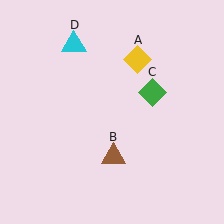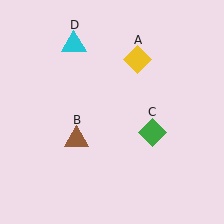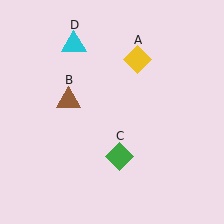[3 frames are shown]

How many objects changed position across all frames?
2 objects changed position: brown triangle (object B), green diamond (object C).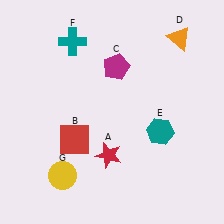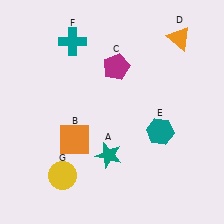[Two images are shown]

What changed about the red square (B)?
In Image 1, B is red. In Image 2, it changed to orange.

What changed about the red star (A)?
In Image 1, A is red. In Image 2, it changed to teal.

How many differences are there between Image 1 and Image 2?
There are 2 differences between the two images.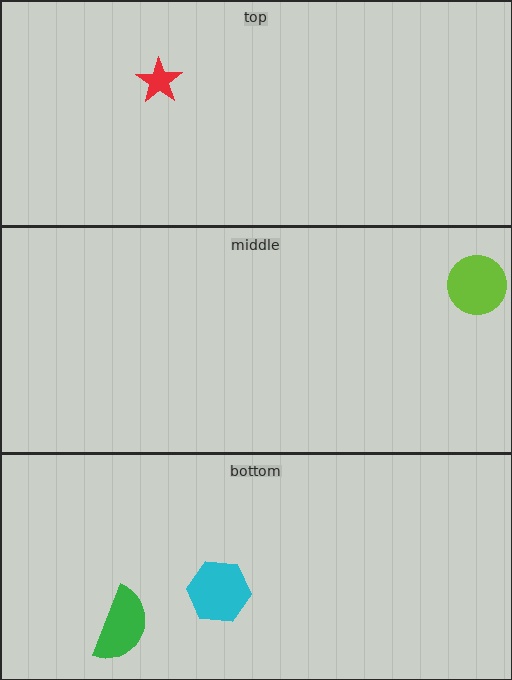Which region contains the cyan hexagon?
The bottom region.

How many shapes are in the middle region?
1.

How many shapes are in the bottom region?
2.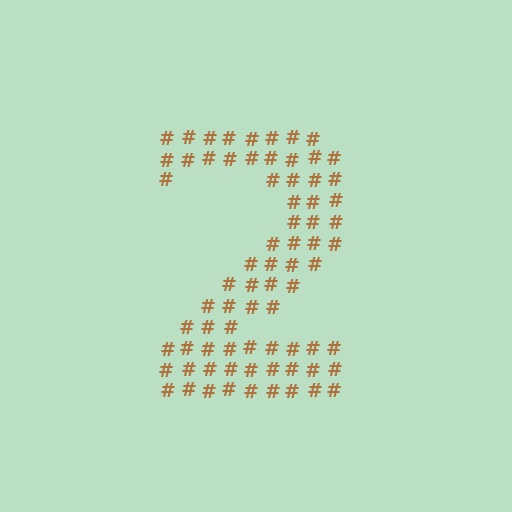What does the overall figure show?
The overall figure shows the digit 2.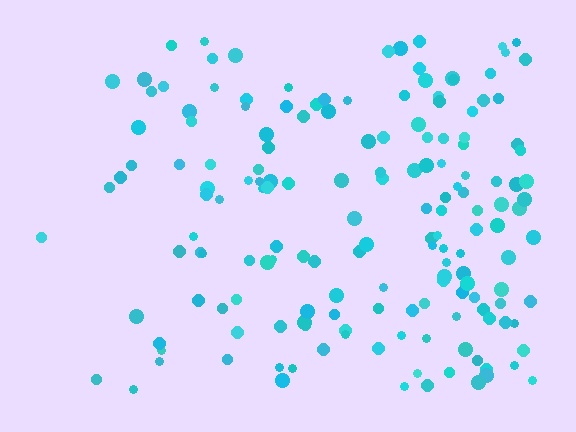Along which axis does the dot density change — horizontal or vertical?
Horizontal.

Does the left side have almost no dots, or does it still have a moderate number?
Still a moderate number, just noticeably fewer than the right.